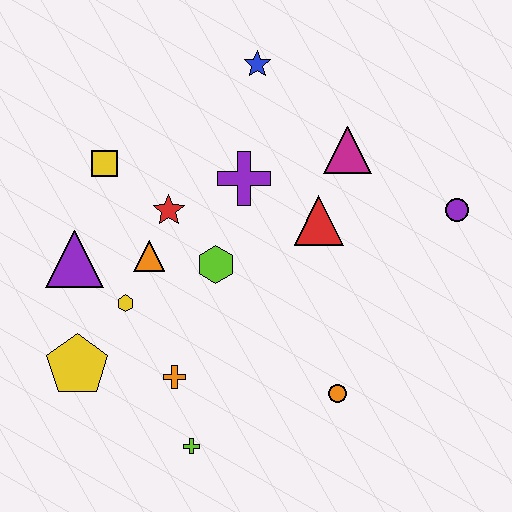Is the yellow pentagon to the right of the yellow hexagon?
No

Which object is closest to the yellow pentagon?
The yellow hexagon is closest to the yellow pentagon.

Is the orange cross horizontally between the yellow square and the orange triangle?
No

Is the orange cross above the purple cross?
No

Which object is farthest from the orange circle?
The blue star is farthest from the orange circle.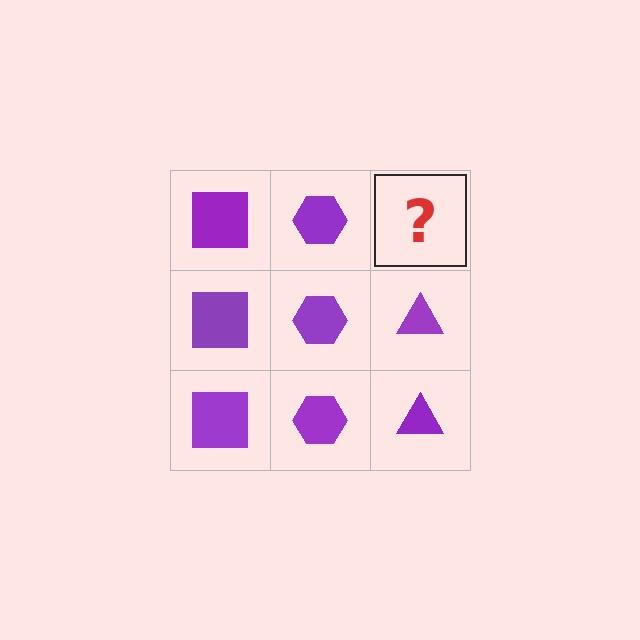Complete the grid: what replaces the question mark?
The question mark should be replaced with a purple triangle.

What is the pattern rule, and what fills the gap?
The rule is that each column has a consistent shape. The gap should be filled with a purple triangle.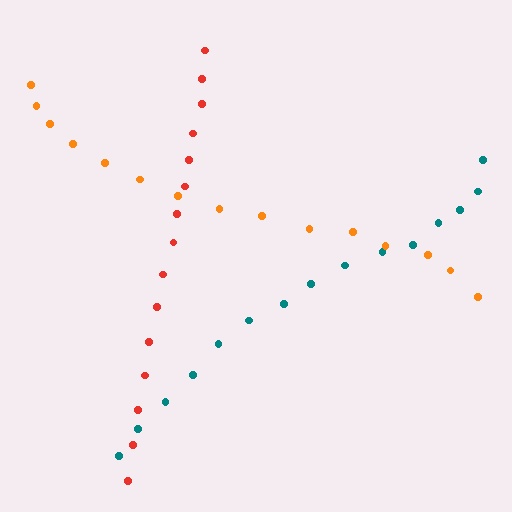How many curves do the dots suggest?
There are 3 distinct paths.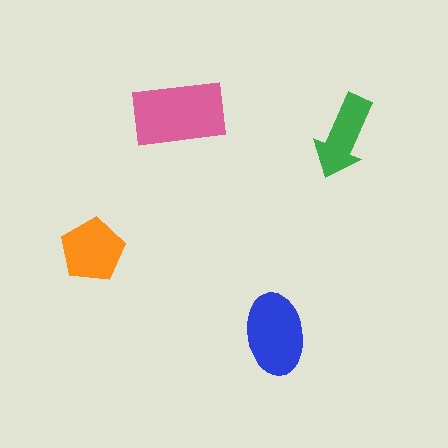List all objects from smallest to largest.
The green arrow, the orange pentagon, the blue ellipse, the pink rectangle.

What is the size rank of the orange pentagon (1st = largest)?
3rd.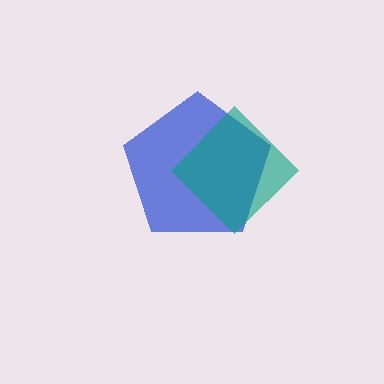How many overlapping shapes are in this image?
There are 2 overlapping shapes in the image.